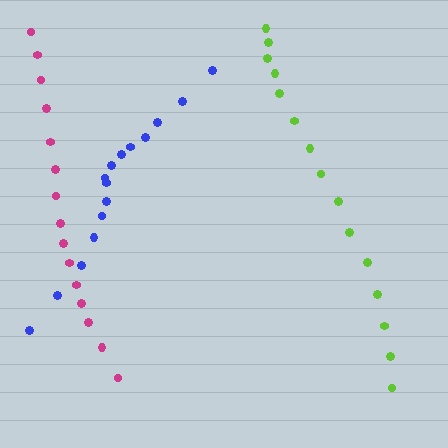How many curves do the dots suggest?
There are 3 distinct paths.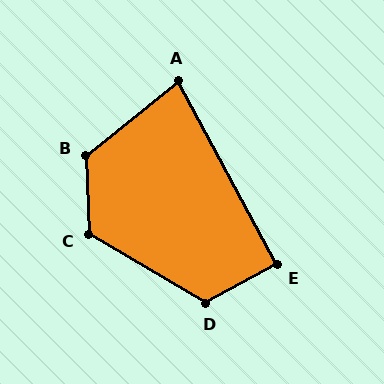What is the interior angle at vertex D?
Approximately 121 degrees (obtuse).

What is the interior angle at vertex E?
Approximately 90 degrees (approximately right).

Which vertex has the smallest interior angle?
A, at approximately 79 degrees.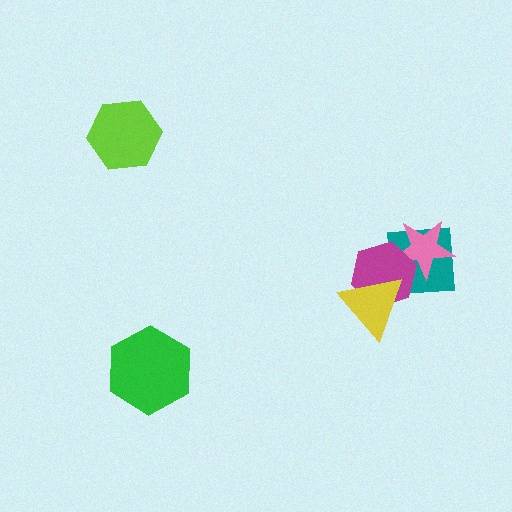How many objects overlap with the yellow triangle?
2 objects overlap with the yellow triangle.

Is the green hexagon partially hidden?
No, no other shape covers it.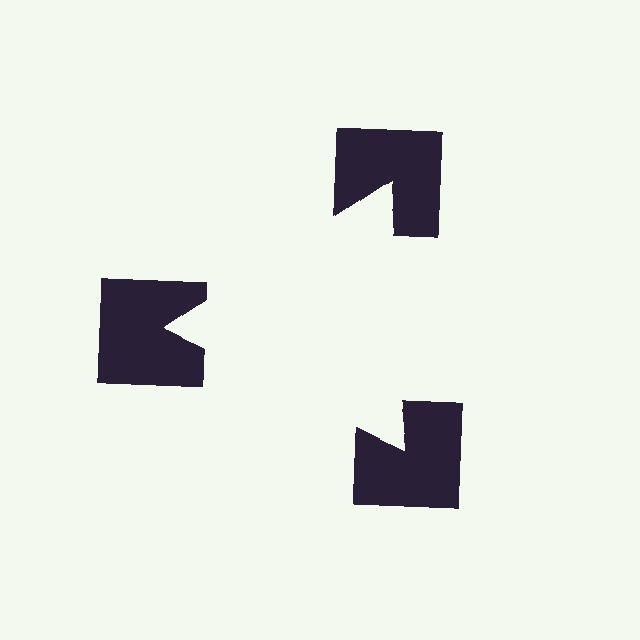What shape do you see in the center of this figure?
An illusory triangle — its edges are inferred from the aligned wedge cuts in the notched squares, not physically drawn.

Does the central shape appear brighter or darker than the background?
It typically appears slightly brighter than the background, even though no actual brightness change is drawn.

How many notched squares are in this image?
There are 3 — one at each vertex of the illusory triangle.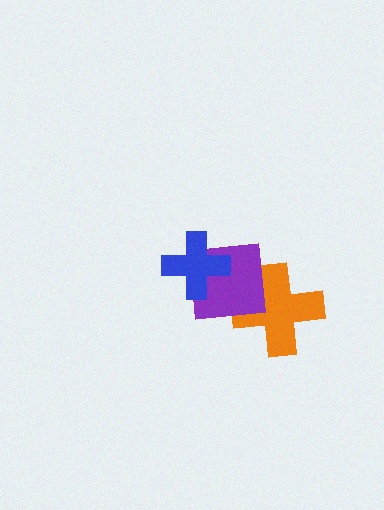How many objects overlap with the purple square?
2 objects overlap with the purple square.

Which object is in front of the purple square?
The blue cross is in front of the purple square.